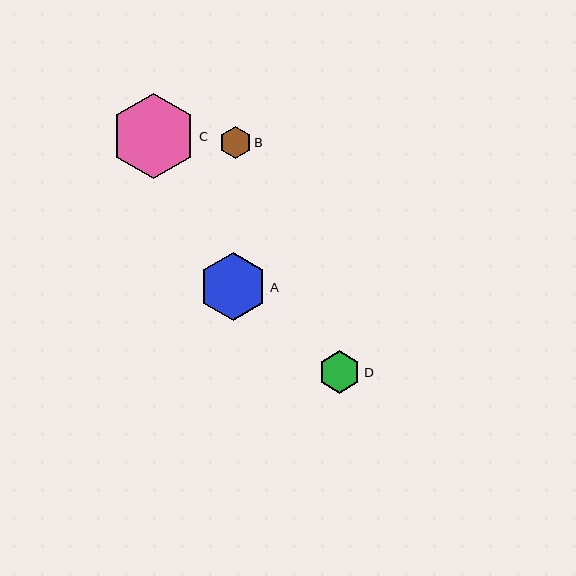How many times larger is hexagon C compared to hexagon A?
Hexagon C is approximately 1.3 times the size of hexagon A.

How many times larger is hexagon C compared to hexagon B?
Hexagon C is approximately 2.7 times the size of hexagon B.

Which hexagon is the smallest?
Hexagon B is the smallest with a size of approximately 32 pixels.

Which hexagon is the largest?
Hexagon C is the largest with a size of approximately 85 pixels.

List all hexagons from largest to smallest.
From largest to smallest: C, A, D, B.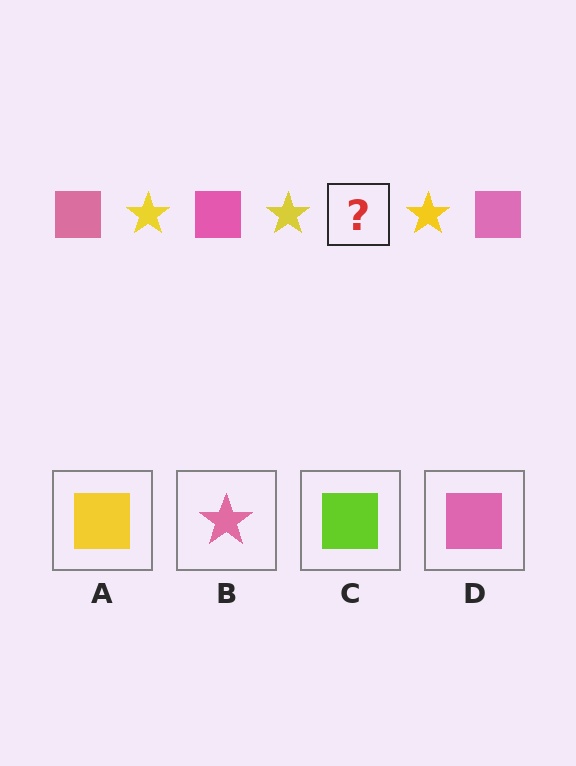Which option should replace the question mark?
Option D.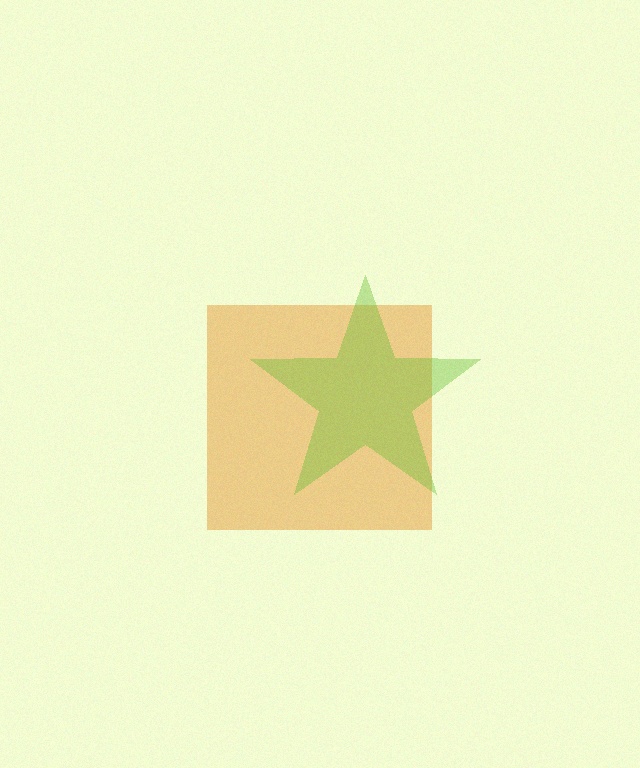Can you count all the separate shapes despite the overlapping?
Yes, there are 2 separate shapes.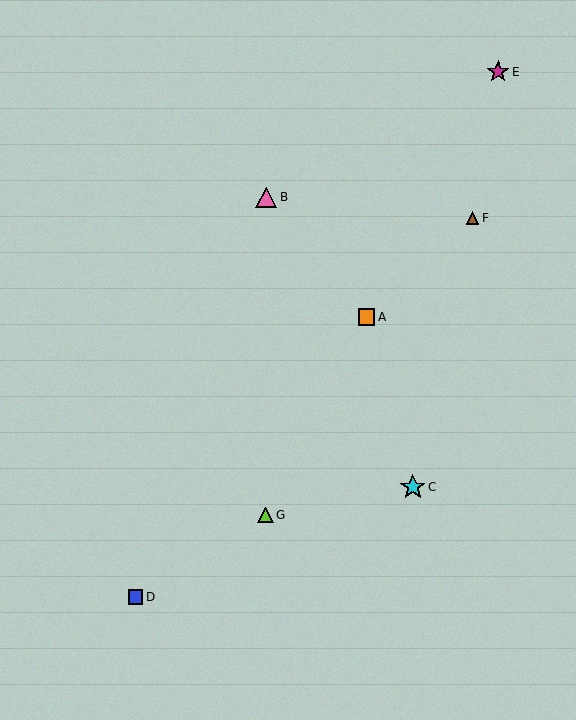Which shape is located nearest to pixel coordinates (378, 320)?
The orange square (labeled A) at (366, 317) is nearest to that location.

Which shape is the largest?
The cyan star (labeled C) is the largest.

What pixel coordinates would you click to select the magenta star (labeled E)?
Click at (498, 72) to select the magenta star E.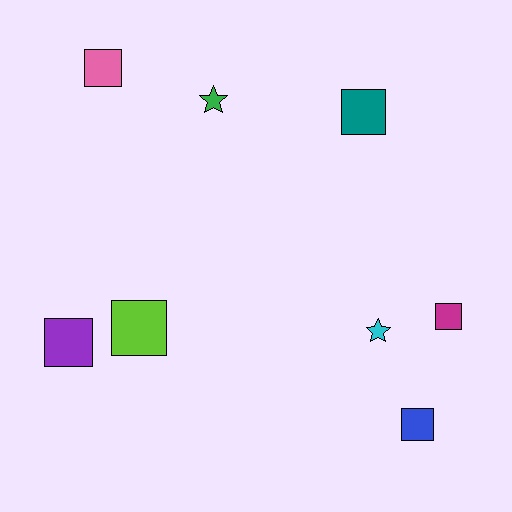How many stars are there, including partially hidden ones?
There are 2 stars.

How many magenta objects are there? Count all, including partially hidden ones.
There is 1 magenta object.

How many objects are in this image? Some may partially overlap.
There are 8 objects.